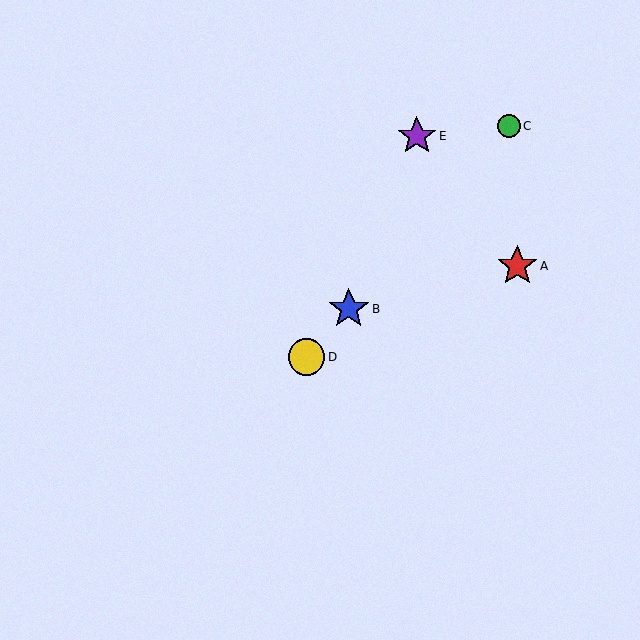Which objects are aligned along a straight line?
Objects B, C, D are aligned along a straight line.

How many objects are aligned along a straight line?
3 objects (B, C, D) are aligned along a straight line.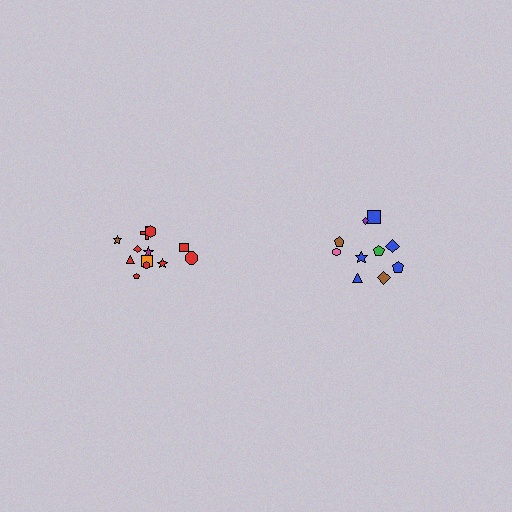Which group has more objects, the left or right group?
The left group.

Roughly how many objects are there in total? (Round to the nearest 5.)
Roughly 20 objects in total.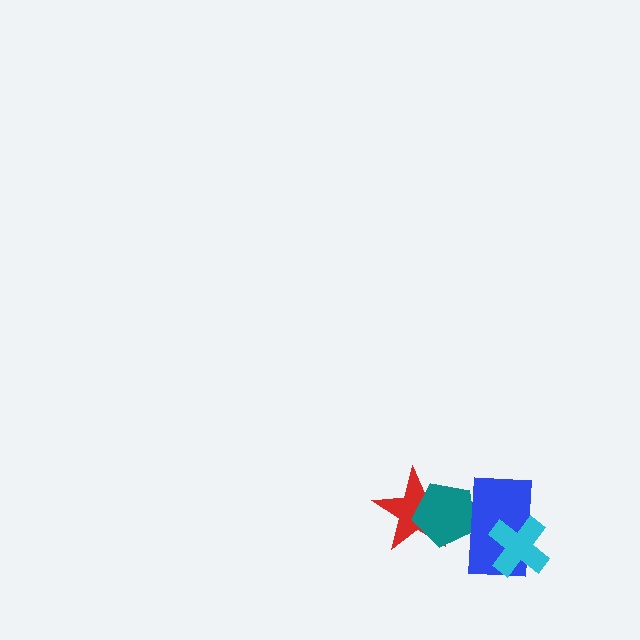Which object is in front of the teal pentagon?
The blue rectangle is in front of the teal pentagon.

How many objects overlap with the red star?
1 object overlaps with the red star.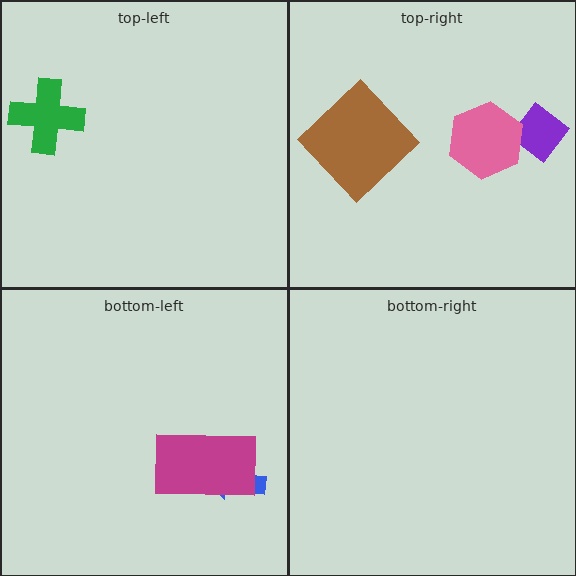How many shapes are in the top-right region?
3.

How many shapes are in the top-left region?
1.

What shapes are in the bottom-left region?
The blue arrow, the magenta rectangle.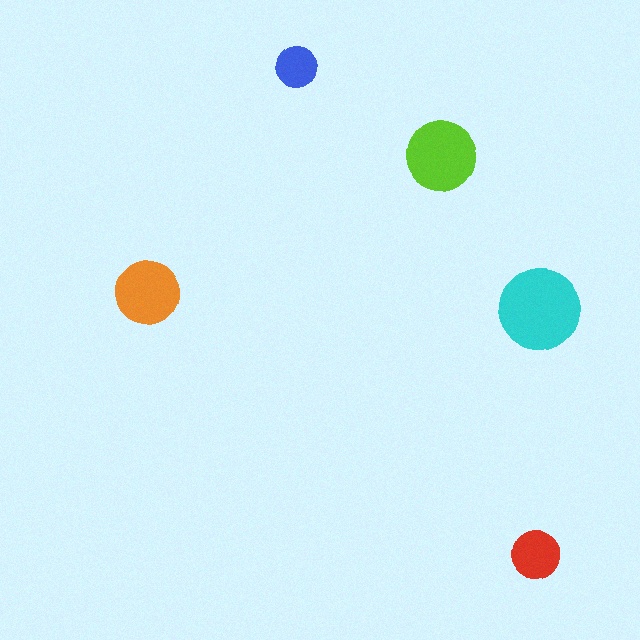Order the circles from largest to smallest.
the cyan one, the lime one, the orange one, the red one, the blue one.